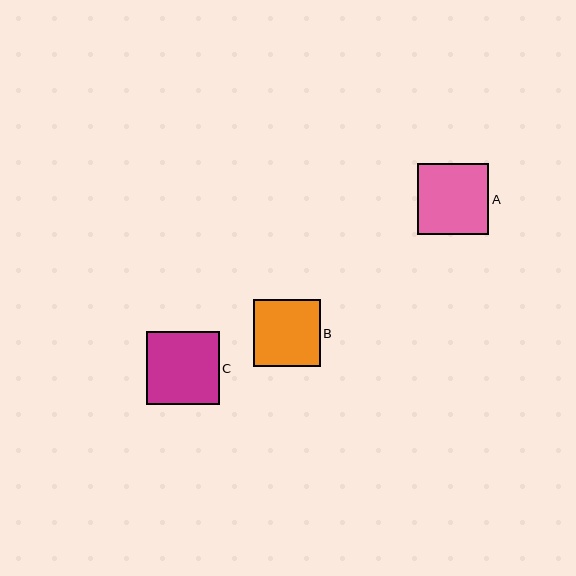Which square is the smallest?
Square B is the smallest with a size of approximately 67 pixels.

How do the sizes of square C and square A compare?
Square C and square A are approximately the same size.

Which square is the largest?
Square C is the largest with a size of approximately 73 pixels.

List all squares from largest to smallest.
From largest to smallest: C, A, B.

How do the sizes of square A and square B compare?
Square A and square B are approximately the same size.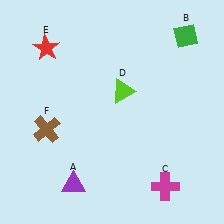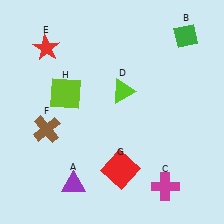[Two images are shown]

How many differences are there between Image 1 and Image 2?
There are 2 differences between the two images.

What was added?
A red square (G), a lime square (H) were added in Image 2.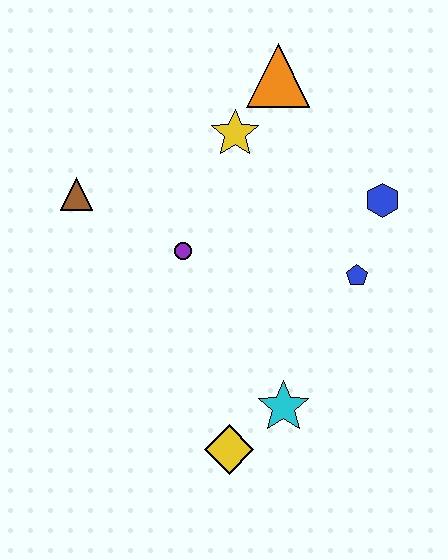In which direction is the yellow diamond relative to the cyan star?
The yellow diamond is to the left of the cyan star.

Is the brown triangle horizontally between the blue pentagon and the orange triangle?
No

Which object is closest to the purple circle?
The brown triangle is closest to the purple circle.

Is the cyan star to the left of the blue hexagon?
Yes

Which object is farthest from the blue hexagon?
The brown triangle is farthest from the blue hexagon.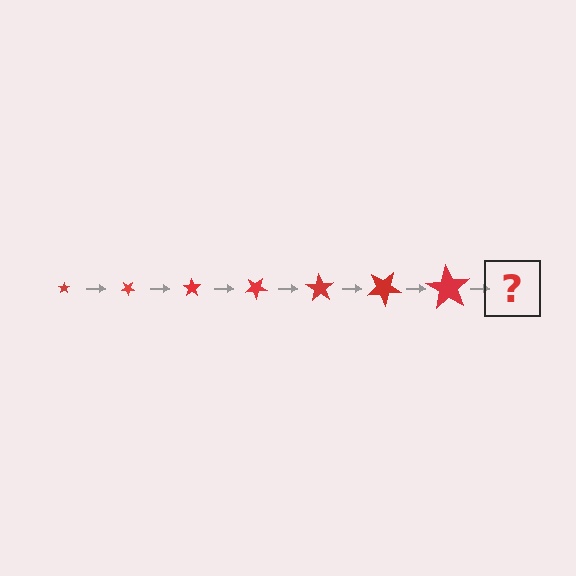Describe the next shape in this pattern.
It should be a star, larger than the previous one and rotated 245 degrees from the start.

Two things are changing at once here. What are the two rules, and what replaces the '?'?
The two rules are that the star grows larger each step and it rotates 35 degrees each step. The '?' should be a star, larger than the previous one and rotated 245 degrees from the start.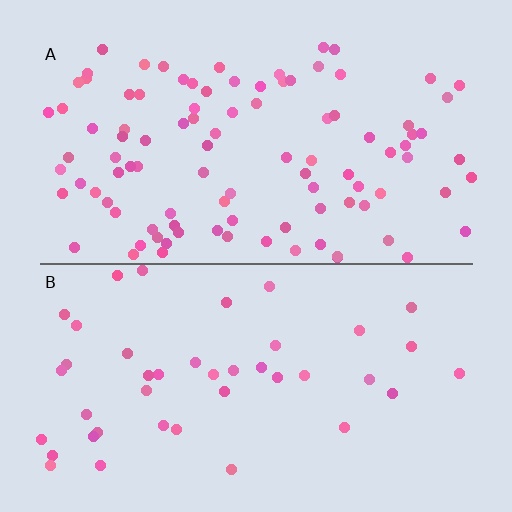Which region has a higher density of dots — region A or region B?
A (the top).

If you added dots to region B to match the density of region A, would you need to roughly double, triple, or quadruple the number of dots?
Approximately double.